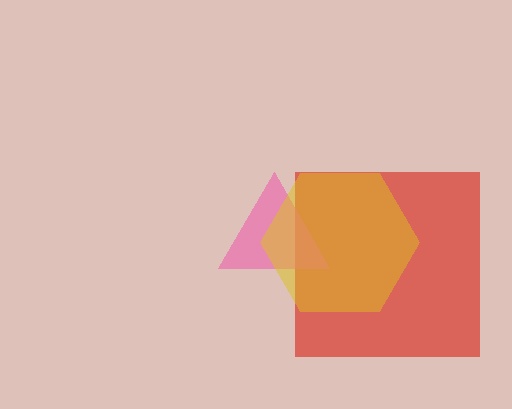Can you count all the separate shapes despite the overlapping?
Yes, there are 3 separate shapes.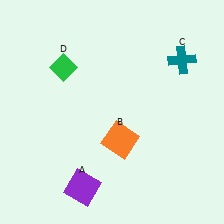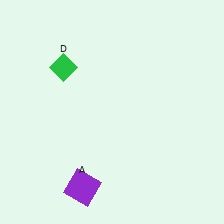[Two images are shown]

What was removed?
The orange square (B), the teal cross (C) were removed in Image 2.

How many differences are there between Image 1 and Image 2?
There are 2 differences between the two images.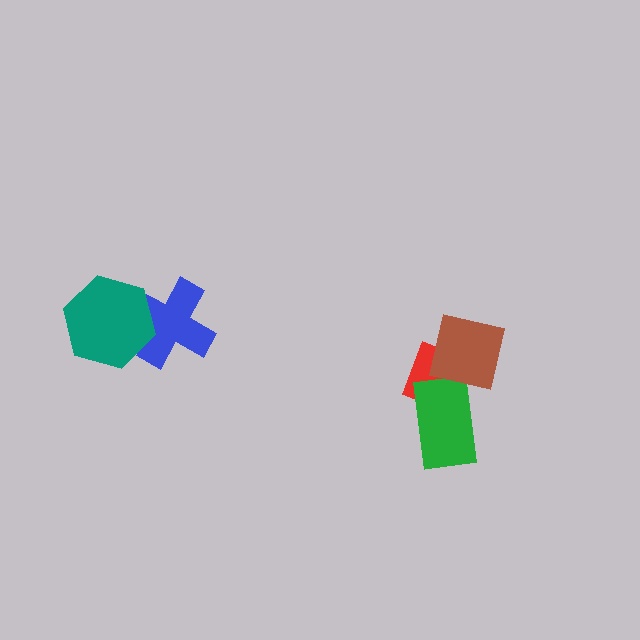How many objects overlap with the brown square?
2 objects overlap with the brown square.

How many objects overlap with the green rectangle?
2 objects overlap with the green rectangle.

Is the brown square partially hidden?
No, no other shape covers it.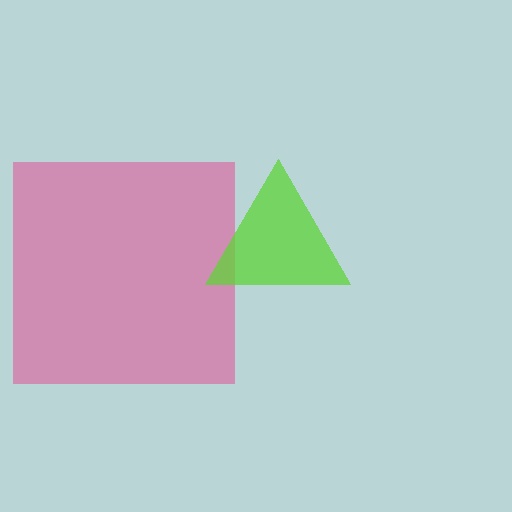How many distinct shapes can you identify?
There are 2 distinct shapes: a pink square, a lime triangle.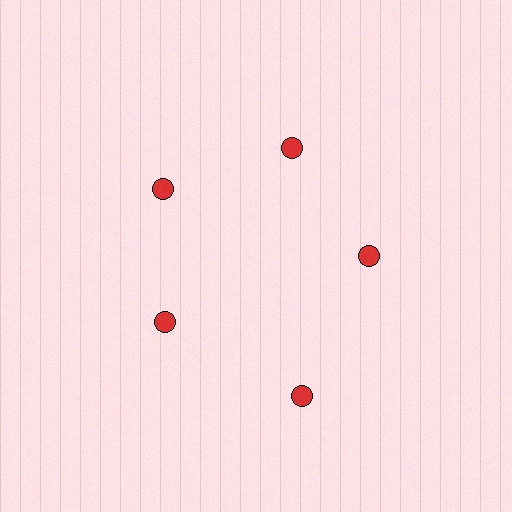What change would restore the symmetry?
The symmetry would be restored by moving it inward, back onto the ring so that all 5 circles sit at equal angles and equal distance from the center.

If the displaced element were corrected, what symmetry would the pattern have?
It would have 5-fold rotational symmetry — the pattern would map onto itself every 72 degrees.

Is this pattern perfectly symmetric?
No. The 5 red circles are arranged in a ring, but one element near the 5 o'clock position is pushed outward from the center, breaking the 5-fold rotational symmetry.